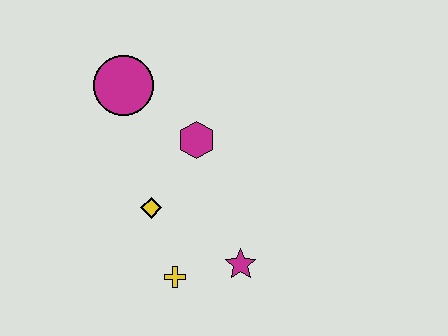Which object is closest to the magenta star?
The yellow cross is closest to the magenta star.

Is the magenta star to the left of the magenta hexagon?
No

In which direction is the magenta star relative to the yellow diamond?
The magenta star is to the right of the yellow diamond.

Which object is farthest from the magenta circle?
The magenta star is farthest from the magenta circle.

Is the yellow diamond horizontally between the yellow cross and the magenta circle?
Yes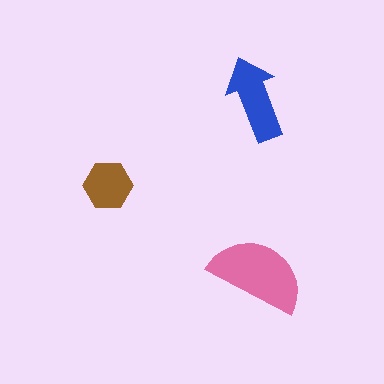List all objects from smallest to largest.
The brown hexagon, the blue arrow, the pink semicircle.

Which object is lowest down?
The pink semicircle is bottommost.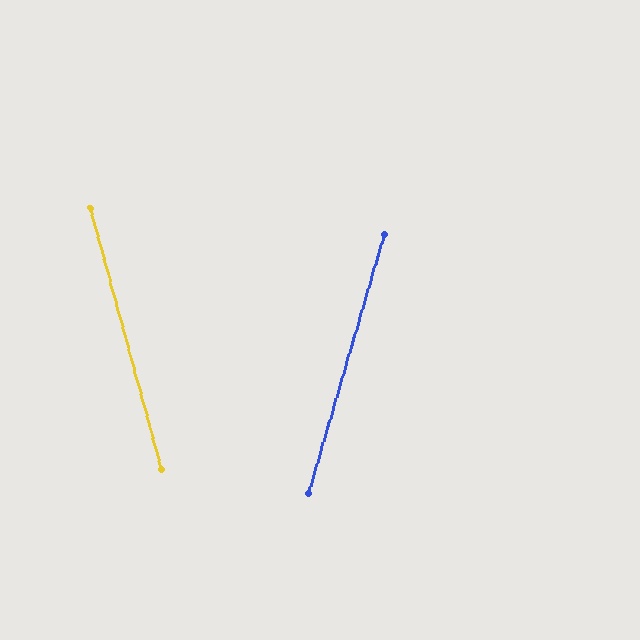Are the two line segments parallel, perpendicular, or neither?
Neither parallel nor perpendicular — they differ by about 32°.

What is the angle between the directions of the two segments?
Approximately 32 degrees.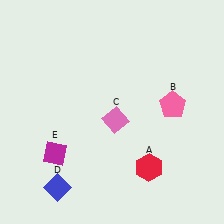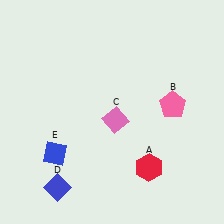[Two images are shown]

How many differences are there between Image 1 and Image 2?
There is 1 difference between the two images.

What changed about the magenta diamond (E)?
In Image 1, E is magenta. In Image 2, it changed to blue.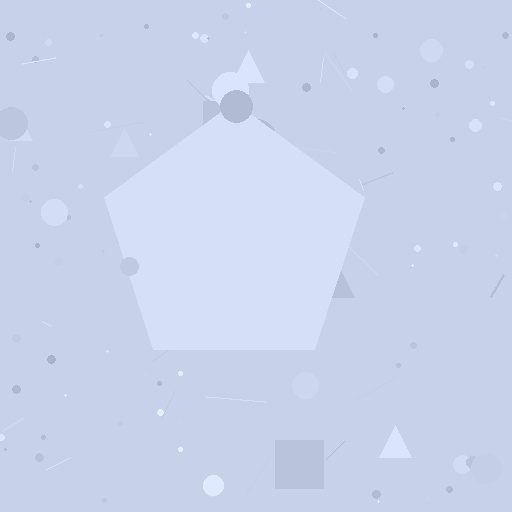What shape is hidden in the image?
A pentagon is hidden in the image.